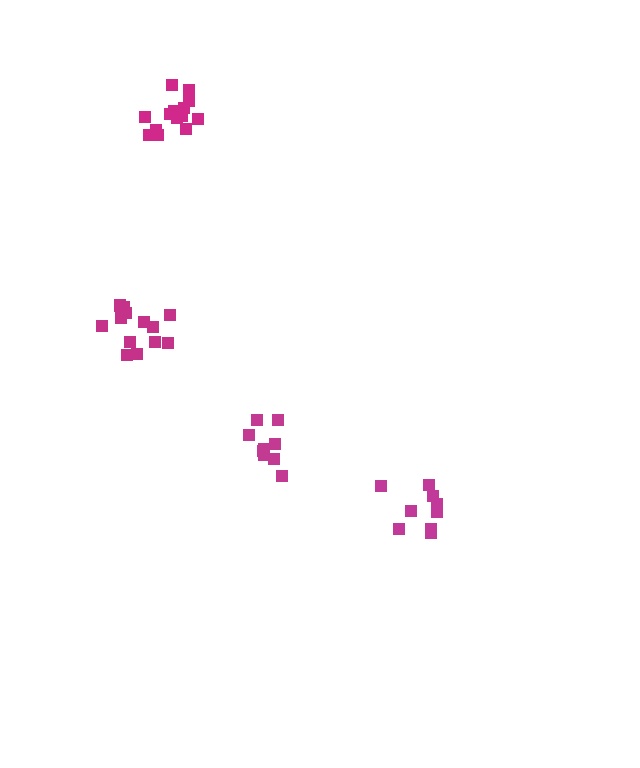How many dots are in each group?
Group 1: 9 dots, Group 2: 15 dots, Group 3: 9 dots, Group 4: 14 dots (47 total).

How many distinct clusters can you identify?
There are 4 distinct clusters.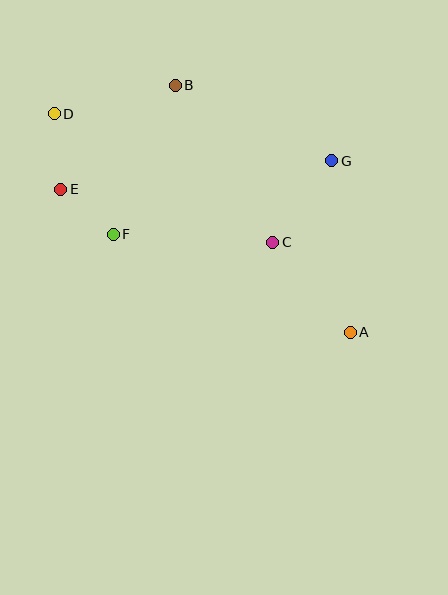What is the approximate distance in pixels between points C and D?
The distance between C and D is approximately 254 pixels.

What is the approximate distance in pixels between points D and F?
The distance between D and F is approximately 134 pixels.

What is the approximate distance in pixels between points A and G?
The distance between A and G is approximately 172 pixels.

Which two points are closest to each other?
Points E and F are closest to each other.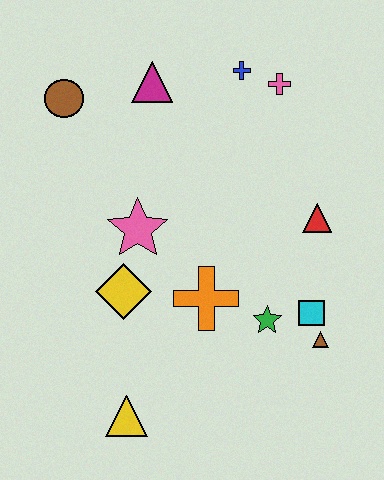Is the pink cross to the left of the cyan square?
Yes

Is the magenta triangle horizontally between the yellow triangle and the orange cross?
Yes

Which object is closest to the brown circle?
The magenta triangle is closest to the brown circle.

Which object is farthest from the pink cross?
The yellow triangle is farthest from the pink cross.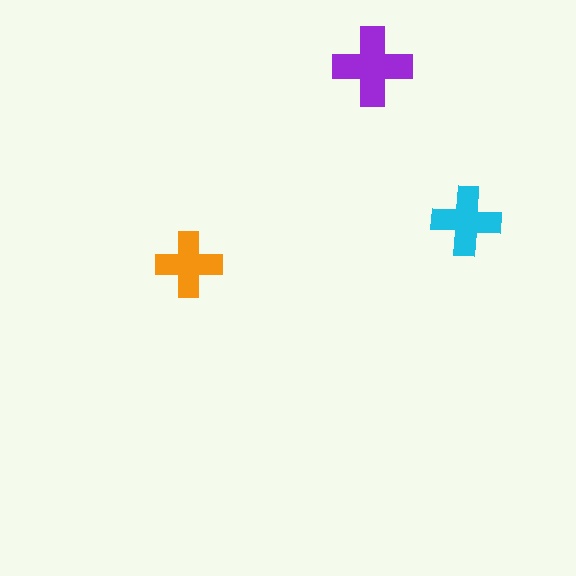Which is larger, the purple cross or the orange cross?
The purple one.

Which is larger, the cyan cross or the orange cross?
The cyan one.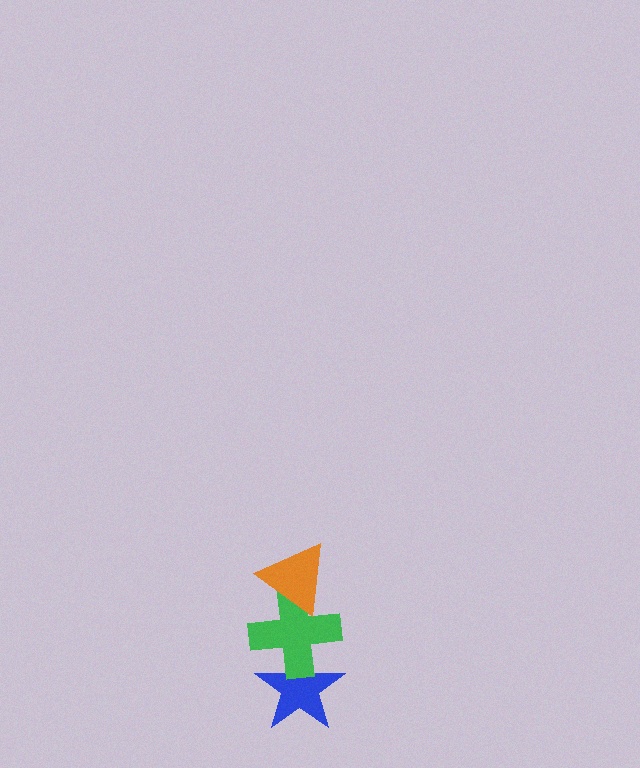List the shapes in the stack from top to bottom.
From top to bottom: the orange triangle, the green cross, the blue star.